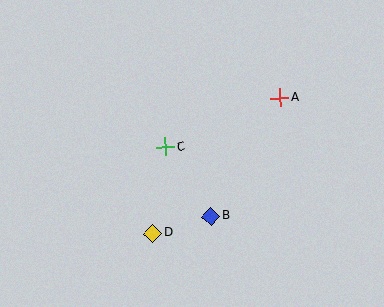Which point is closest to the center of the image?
Point C at (165, 147) is closest to the center.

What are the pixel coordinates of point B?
Point B is at (211, 216).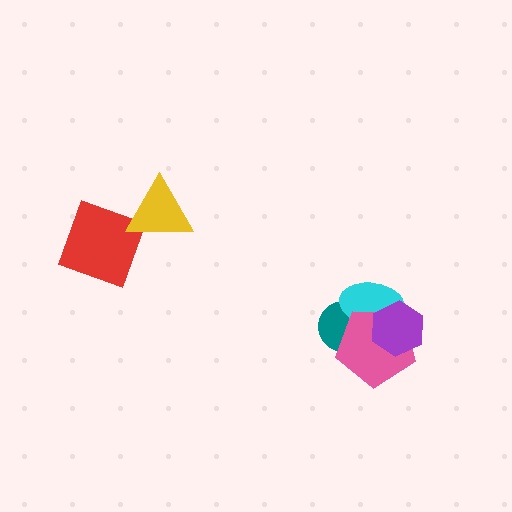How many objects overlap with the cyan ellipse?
3 objects overlap with the cyan ellipse.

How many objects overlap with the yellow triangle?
1 object overlaps with the yellow triangle.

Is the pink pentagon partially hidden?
Yes, it is partially covered by another shape.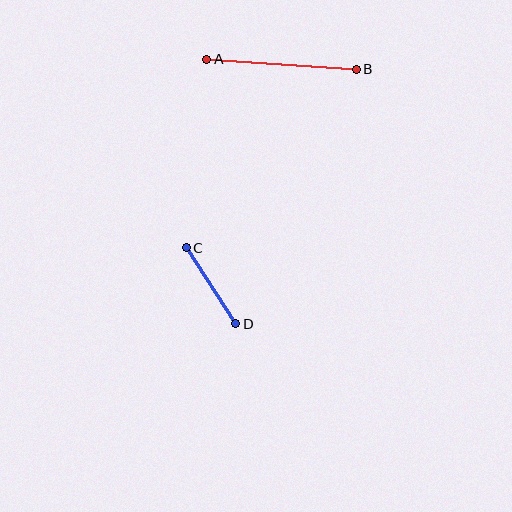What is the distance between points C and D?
The distance is approximately 91 pixels.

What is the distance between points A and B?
The distance is approximately 150 pixels.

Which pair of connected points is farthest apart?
Points A and B are farthest apart.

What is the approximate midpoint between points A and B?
The midpoint is at approximately (282, 64) pixels.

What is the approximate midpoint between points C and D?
The midpoint is at approximately (211, 286) pixels.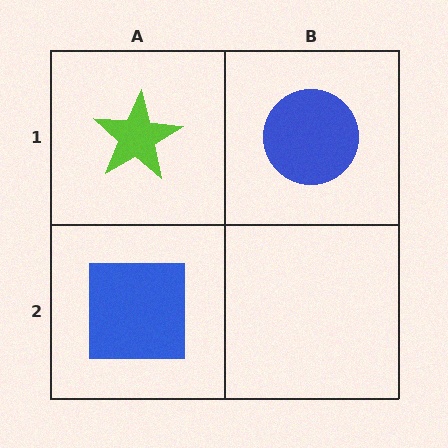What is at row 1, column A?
A lime star.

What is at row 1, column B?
A blue circle.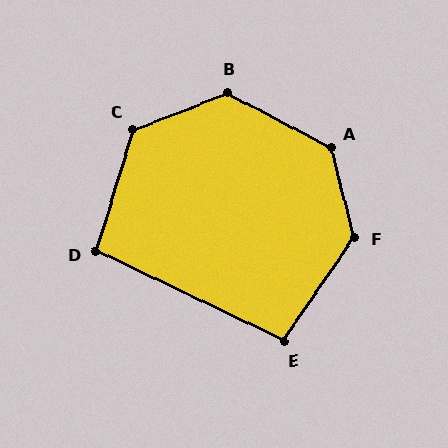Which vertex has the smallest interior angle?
D, at approximately 99 degrees.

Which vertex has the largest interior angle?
A, at approximately 133 degrees.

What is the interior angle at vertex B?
Approximately 131 degrees (obtuse).